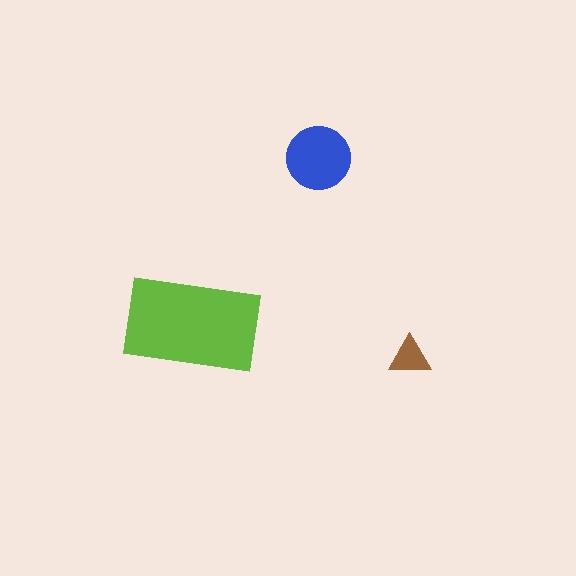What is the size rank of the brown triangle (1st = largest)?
3rd.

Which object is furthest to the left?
The lime rectangle is leftmost.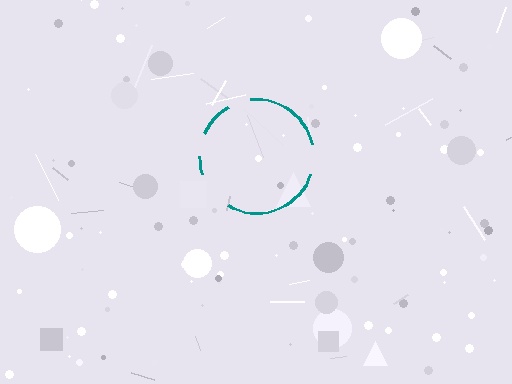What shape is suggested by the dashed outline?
The dashed outline suggests a circle.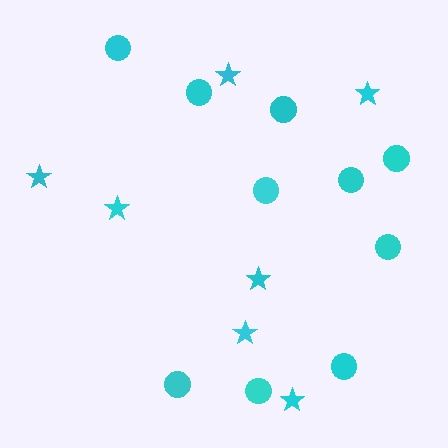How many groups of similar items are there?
There are 2 groups: one group of stars (7) and one group of circles (10).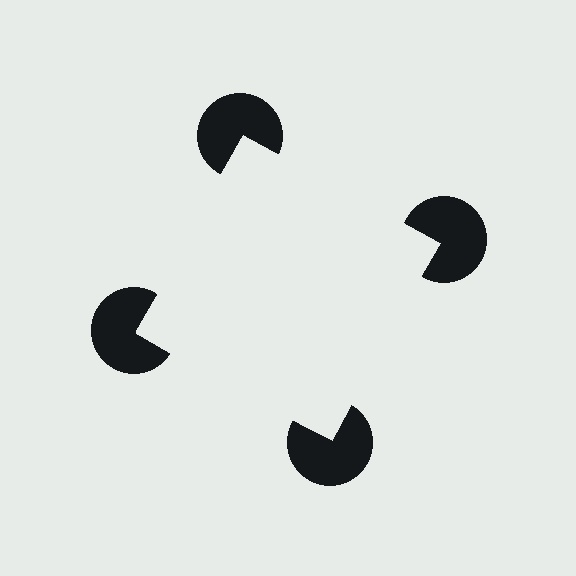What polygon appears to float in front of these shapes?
An illusory square — its edges are inferred from the aligned wedge cuts in the pac-man discs, not physically drawn.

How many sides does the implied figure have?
4 sides.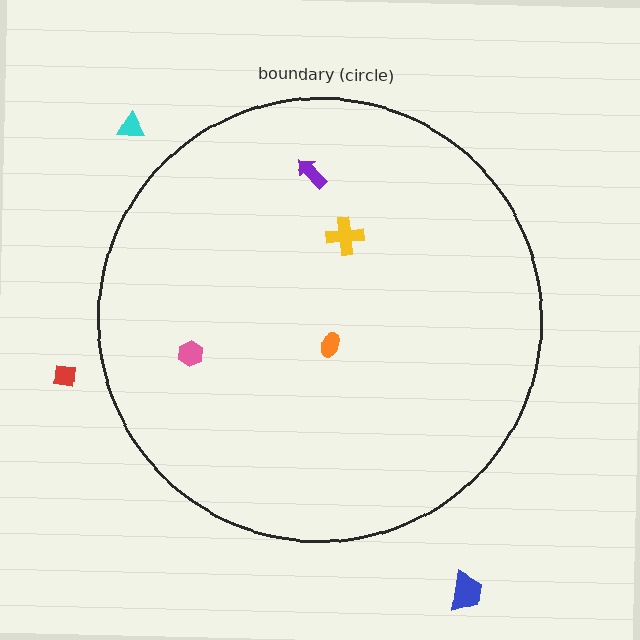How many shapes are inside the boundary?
4 inside, 3 outside.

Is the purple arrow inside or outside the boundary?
Inside.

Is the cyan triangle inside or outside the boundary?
Outside.